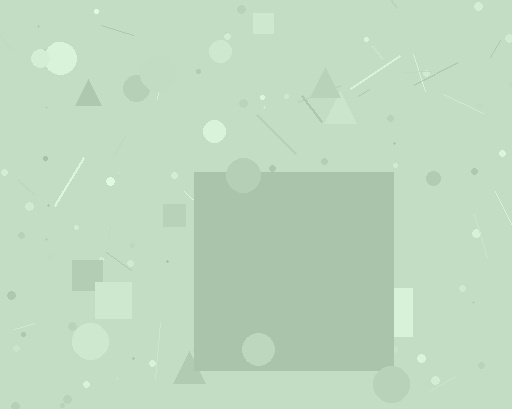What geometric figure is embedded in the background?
A square is embedded in the background.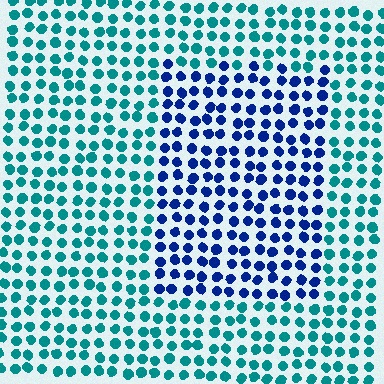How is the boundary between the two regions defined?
The boundary is defined purely by a slight shift in hue (about 47 degrees). Spacing, size, and orientation are identical on both sides.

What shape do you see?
I see a rectangle.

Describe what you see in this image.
The image is filled with small teal elements in a uniform arrangement. A rectangle-shaped region is visible where the elements are tinted to a slightly different hue, forming a subtle color boundary.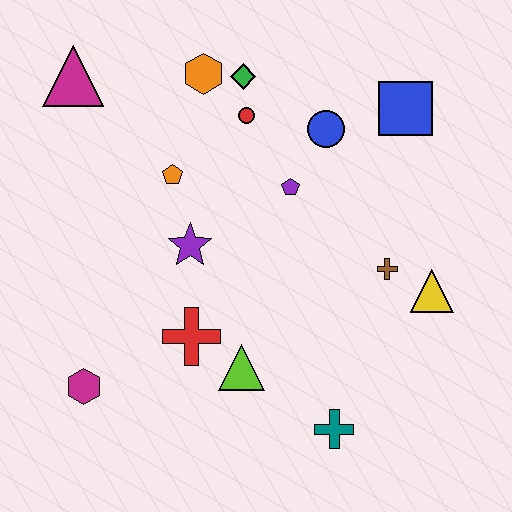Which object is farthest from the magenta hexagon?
The blue square is farthest from the magenta hexagon.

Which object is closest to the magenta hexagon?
The red cross is closest to the magenta hexagon.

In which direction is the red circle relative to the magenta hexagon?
The red circle is above the magenta hexagon.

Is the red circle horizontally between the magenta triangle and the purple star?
No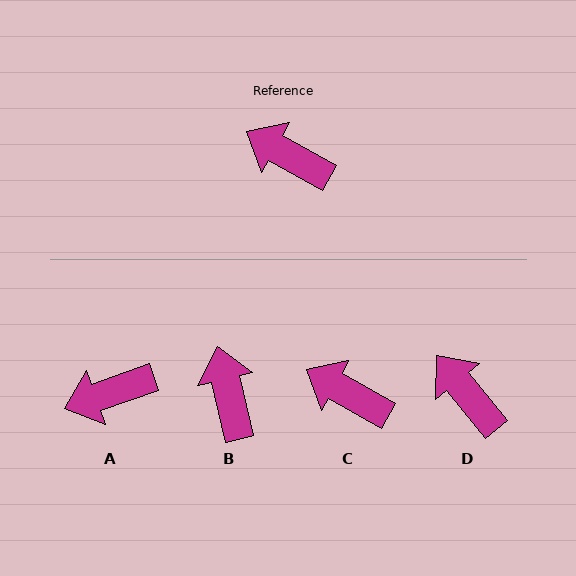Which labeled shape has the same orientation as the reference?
C.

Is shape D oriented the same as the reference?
No, it is off by about 22 degrees.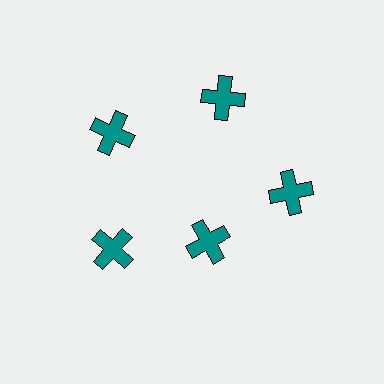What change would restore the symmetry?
The symmetry would be restored by moving it outward, back onto the ring so that all 5 crosses sit at equal angles and equal distance from the center.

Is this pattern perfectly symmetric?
No. The 5 teal crosses are arranged in a ring, but one element near the 5 o'clock position is pulled inward toward the center, breaking the 5-fold rotational symmetry.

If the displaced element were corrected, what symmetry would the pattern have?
It would have 5-fold rotational symmetry — the pattern would map onto itself every 72 degrees.